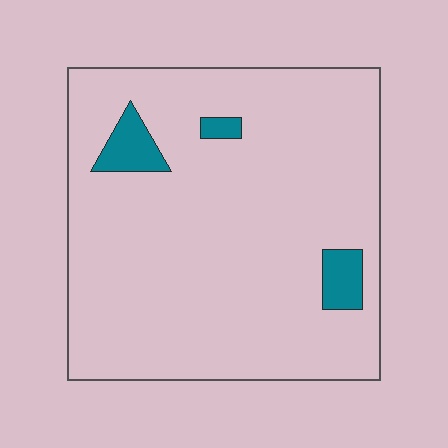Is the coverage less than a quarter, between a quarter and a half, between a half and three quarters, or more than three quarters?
Less than a quarter.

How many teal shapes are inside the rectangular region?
3.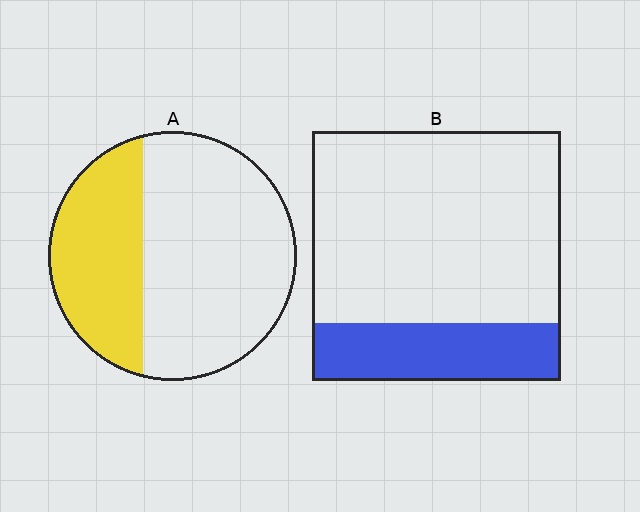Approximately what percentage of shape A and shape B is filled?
A is approximately 35% and B is approximately 25%.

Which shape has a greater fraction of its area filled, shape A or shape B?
Shape A.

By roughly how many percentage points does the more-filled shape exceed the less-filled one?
By roughly 10 percentage points (A over B).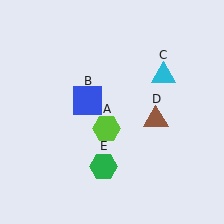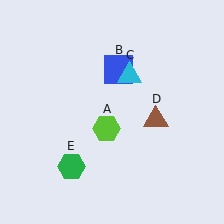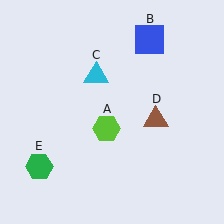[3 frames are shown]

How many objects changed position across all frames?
3 objects changed position: blue square (object B), cyan triangle (object C), green hexagon (object E).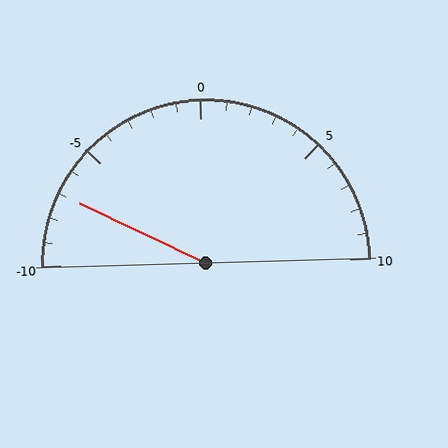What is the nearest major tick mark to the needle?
The nearest major tick mark is -5.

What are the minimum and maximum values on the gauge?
The gauge ranges from -10 to 10.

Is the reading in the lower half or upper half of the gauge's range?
The reading is in the lower half of the range (-10 to 10).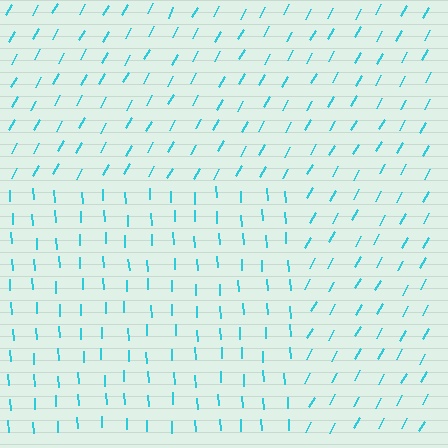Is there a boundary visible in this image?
Yes, there is a texture boundary formed by a change in line orientation.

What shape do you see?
I see a rectangle.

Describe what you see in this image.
The image is filled with small cyan line segments. A rectangle region in the image has lines oriented differently from the surrounding lines, creating a visible texture boundary.